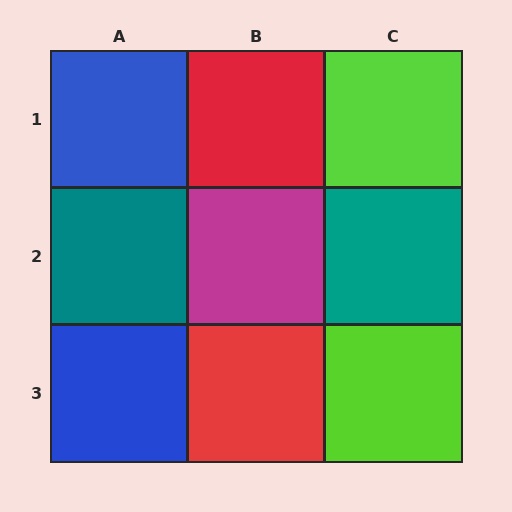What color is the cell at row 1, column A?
Blue.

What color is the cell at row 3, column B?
Red.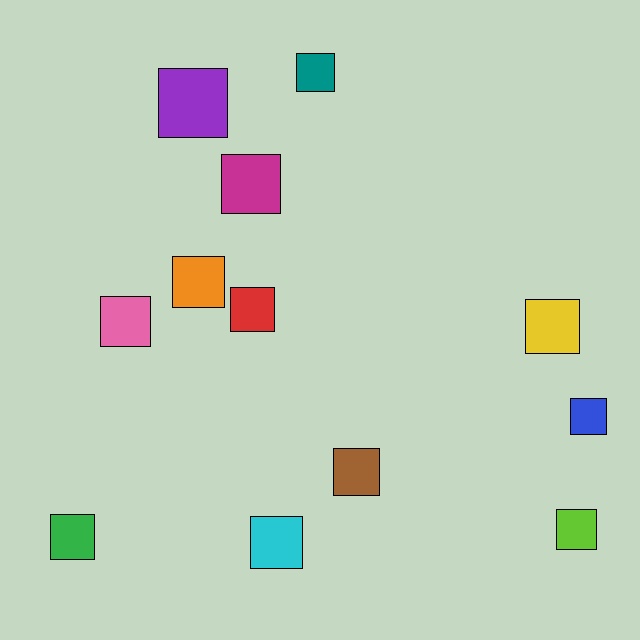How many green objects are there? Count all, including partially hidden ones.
There is 1 green object.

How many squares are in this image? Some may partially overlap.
There are 12 squares.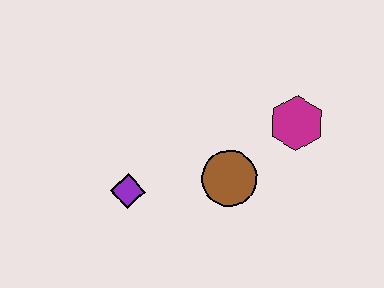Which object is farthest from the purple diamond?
The magenta hexagon is farthest from the purple diamond.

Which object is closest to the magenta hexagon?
The brown circle is closest to the magenta hexagon.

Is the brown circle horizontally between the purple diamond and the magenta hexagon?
Yes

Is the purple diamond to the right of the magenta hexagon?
No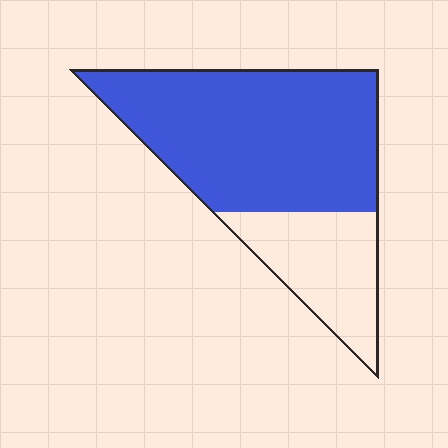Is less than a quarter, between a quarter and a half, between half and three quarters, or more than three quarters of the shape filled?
Between half and three quarters.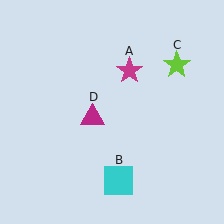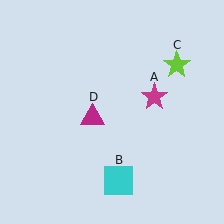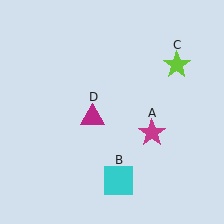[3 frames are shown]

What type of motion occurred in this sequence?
The magenta star (object A) rotated clockwise around the center of the scene.